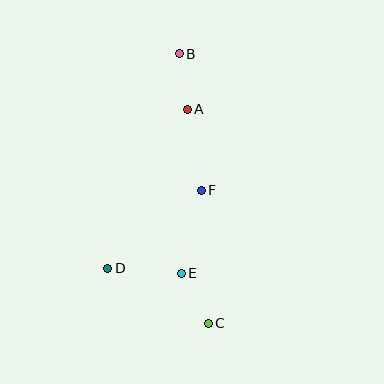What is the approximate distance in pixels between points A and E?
The distance between A and E is approximately 164 pixels.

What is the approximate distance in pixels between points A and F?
The distance between A and F is approximately 82 pixels.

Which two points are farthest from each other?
Points B and C are farthest from each other.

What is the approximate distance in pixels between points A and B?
The distance between A and B is approximately 56 pixels.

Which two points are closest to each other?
Points C and E are closest to each other.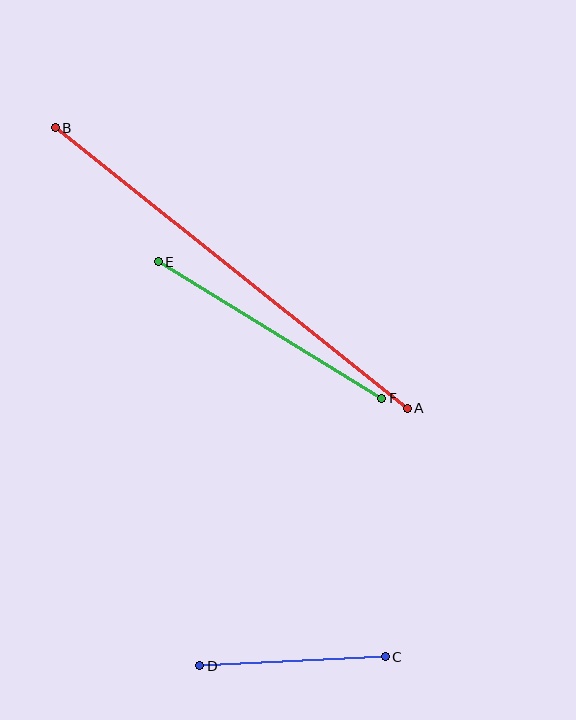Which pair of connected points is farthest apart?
Points A and B are farthest apart.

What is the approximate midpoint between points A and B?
The midpoint is at approximately (231, 268) pixels.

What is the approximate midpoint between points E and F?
The midpoint is at approximately (270, 330) pixels.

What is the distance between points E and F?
The distance is approximately 262 pixels.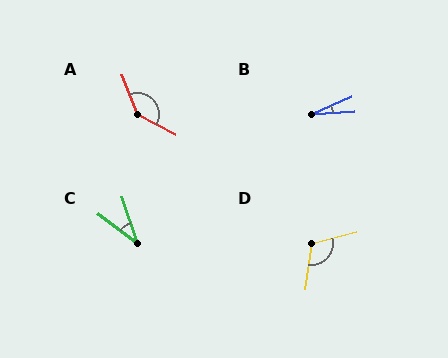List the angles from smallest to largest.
B (20°), C (34°), D (112°), A (139°).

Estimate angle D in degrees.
Approximately 112 degrees.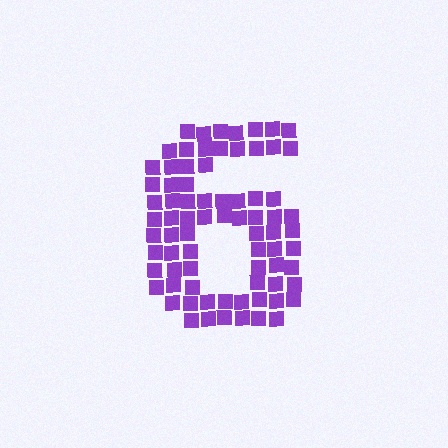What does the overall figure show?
The overall figure shows the digit 6.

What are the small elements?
The small elements are squares.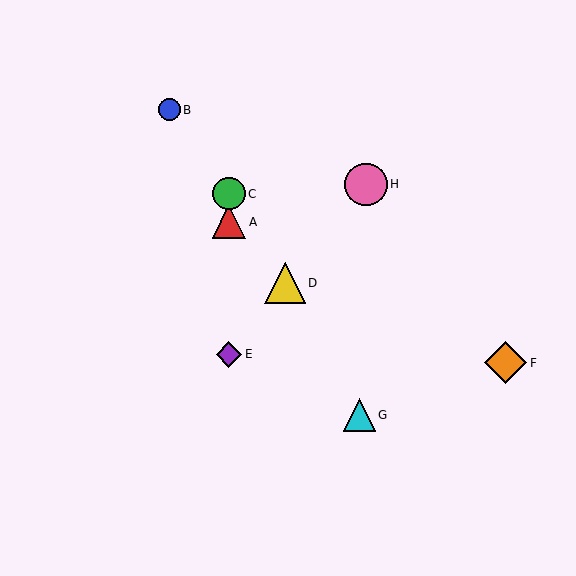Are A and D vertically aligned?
No, A is at x≈229 and D is at x≈285.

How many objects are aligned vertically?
3 objects (A, C, E) are aligned vertically.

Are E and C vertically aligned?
Yes, both are at x≈229.